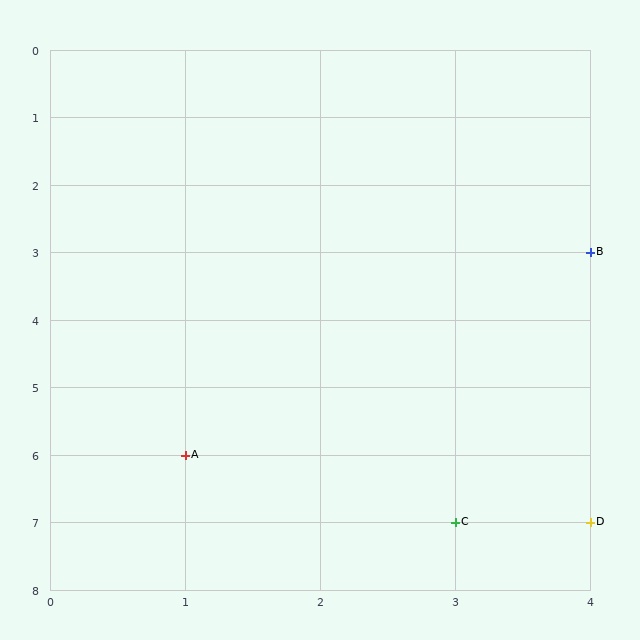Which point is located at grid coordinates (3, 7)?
Point C is at (3, 7).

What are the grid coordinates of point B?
Point B is at grid coordinates (4, 3).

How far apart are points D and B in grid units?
Points D and B are 4 rows apart.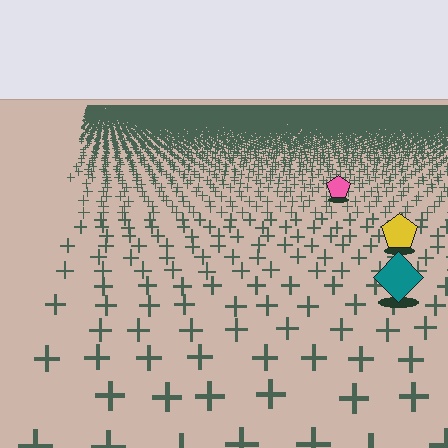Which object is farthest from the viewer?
The pink pentagon is farthest from the viewer. It appears smaller and the ground texture around it is denser.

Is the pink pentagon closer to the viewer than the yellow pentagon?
No. The yellow pentagon is closer — you can tell from the texture gradient: the ground texture is coarser near it.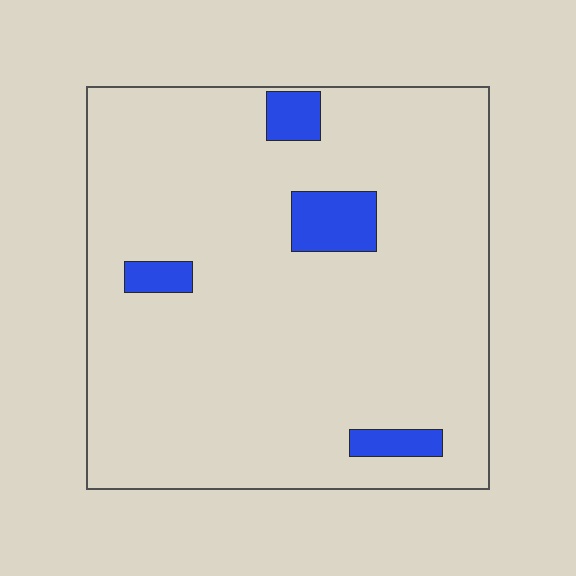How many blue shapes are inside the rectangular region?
4.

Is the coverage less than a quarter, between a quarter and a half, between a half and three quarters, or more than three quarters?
Less than a quarter.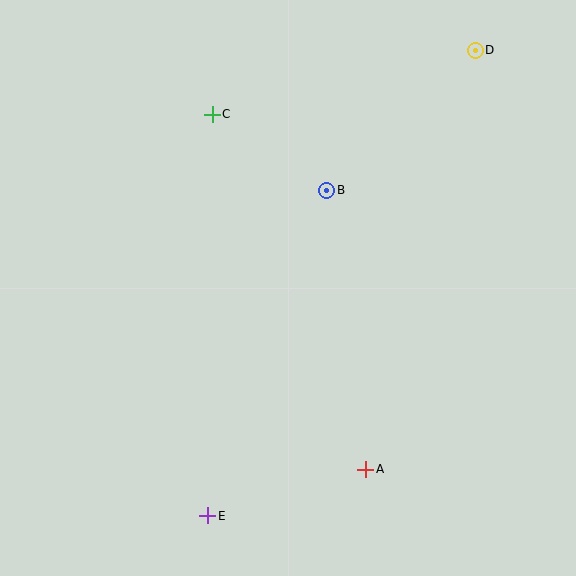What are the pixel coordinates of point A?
Point A is at (366, 469).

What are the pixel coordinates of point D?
Point D is at (475, 50).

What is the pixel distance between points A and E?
The distance between A and E is 165 pixels.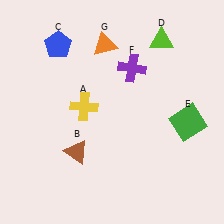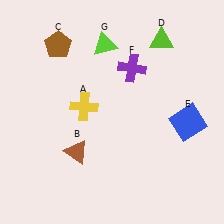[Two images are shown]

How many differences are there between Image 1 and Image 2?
There are 3 differences between the two images.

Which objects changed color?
C changed from blue to brown. E changed from green to blue. G changed from orange to lime.